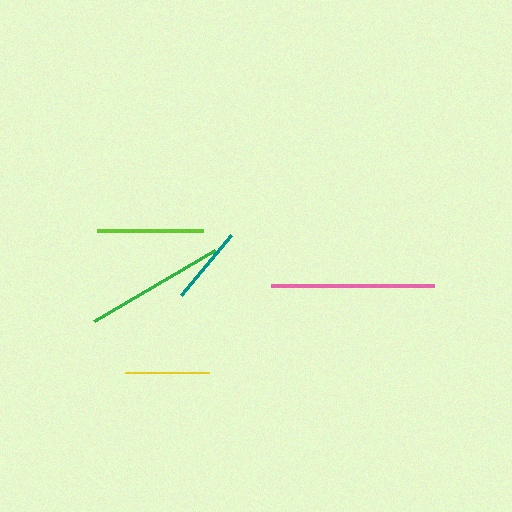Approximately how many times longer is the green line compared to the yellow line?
The green line is approximately 1.7 times the length of the yellow line.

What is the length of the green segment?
The green segment is approximately 140 pixels long.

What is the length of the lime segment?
The lime segment is approximately 107 pixels long.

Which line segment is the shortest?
The teal line is the shortest at approximately 78 pixels.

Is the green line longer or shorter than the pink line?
The pink line is longer than the green line.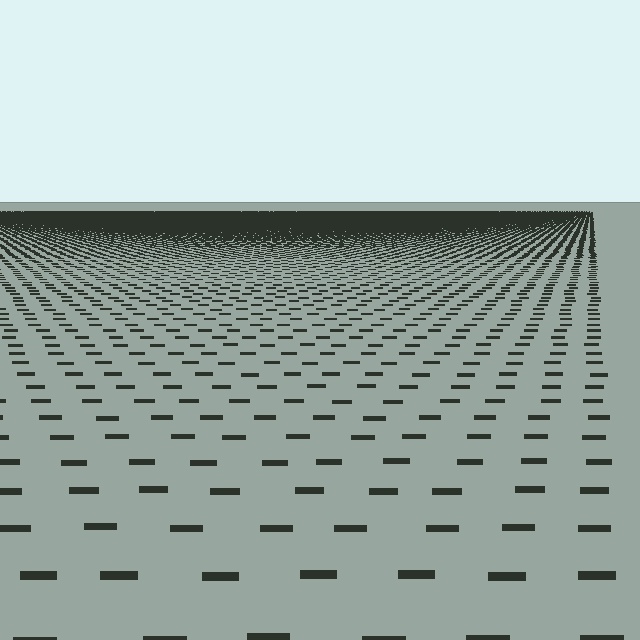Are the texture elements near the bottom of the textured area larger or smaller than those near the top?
Larger. Near the bottom, elements are closer to the viewer and appear at a bigger on-screen size.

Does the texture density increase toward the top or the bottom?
Density increases toward the top.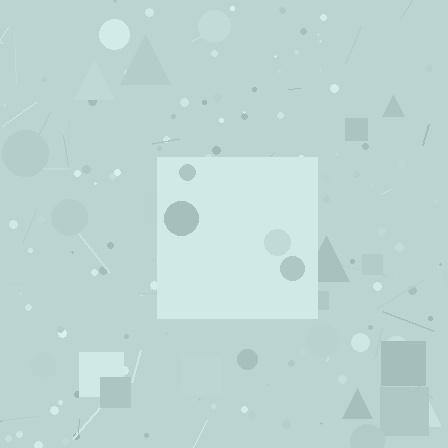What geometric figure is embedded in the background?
A square is embedded in the background.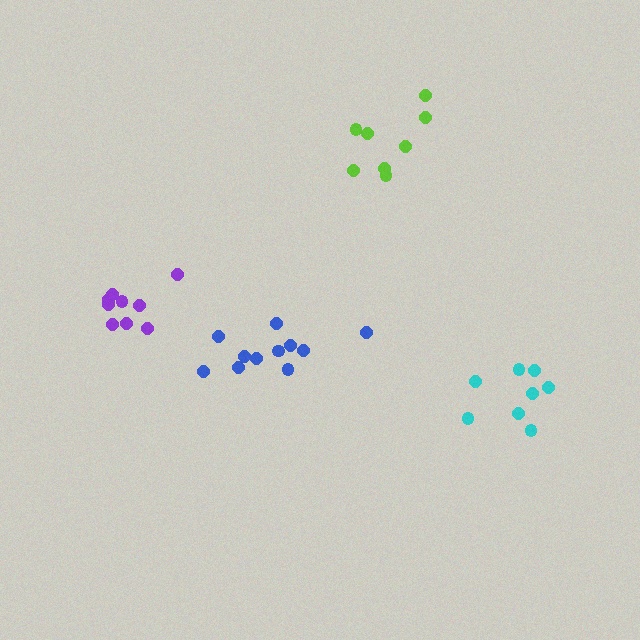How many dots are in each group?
Group 1: 11 dots, Group 2: 8 dots, Group 3: 9 dots, Group 4: 8 dots (36 total).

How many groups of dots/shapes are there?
There are 4 groups.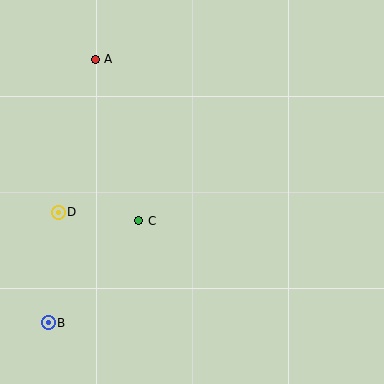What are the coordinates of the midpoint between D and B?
The midpoint between D and B is at (53, 268).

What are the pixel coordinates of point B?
Point B is at (48, 323).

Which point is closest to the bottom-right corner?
Point C is closest to the bottom-right corner.